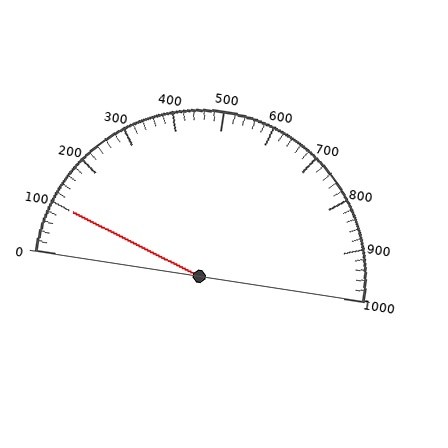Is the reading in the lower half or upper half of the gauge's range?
The reading is in the lower half of the range (0 to 1000).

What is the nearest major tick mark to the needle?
The nearest major tick mark is 100.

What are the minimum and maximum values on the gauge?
The gauge ranges from 0 to 1000.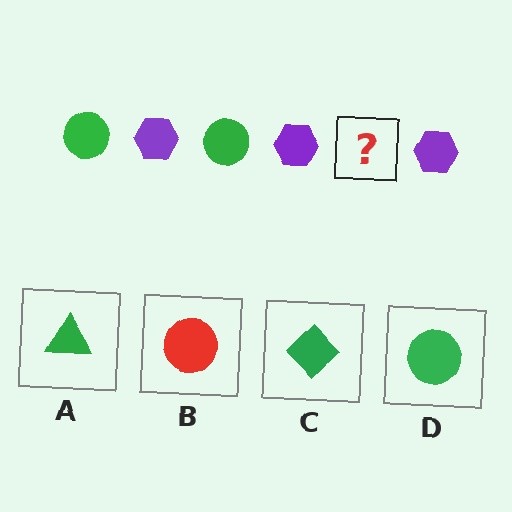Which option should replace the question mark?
Option D.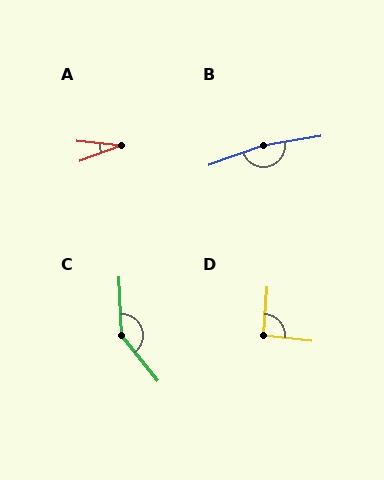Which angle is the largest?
B, at approximately 170 degrees.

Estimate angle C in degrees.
Approximately 144 degrees.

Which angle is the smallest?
A, at approximately 27 degrees.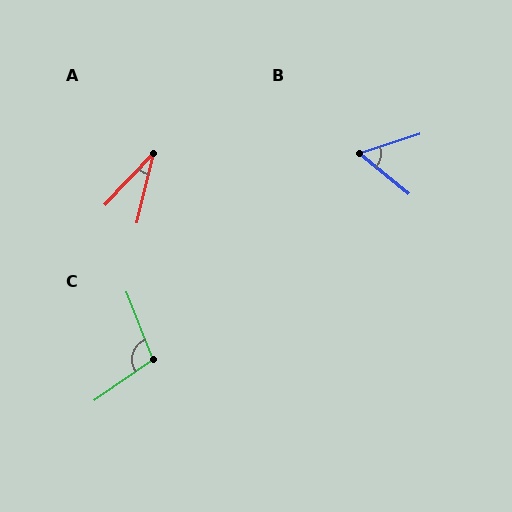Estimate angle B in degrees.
Approximately 57 degrees.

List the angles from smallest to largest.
A (30°), B (57°), C (103°).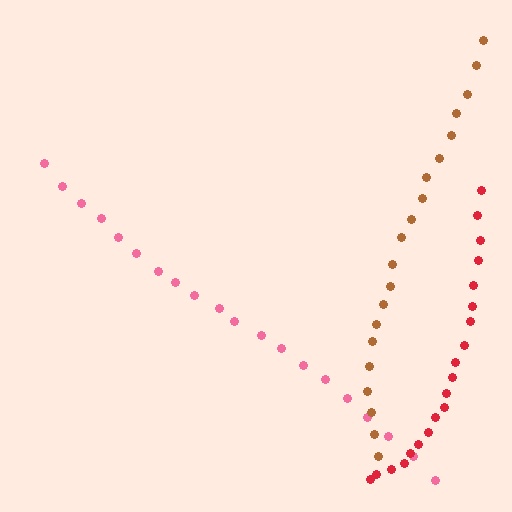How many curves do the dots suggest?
There are 3 distinct paths.